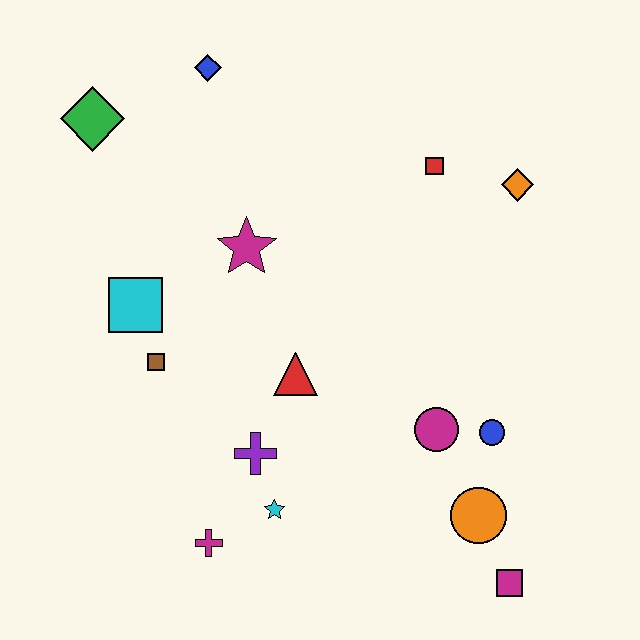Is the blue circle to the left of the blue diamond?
No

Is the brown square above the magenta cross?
Yes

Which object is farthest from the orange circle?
The green diamond is farthest from the orange circle.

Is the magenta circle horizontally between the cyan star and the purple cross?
No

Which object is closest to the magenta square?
The orange circle is closest to the magenta square.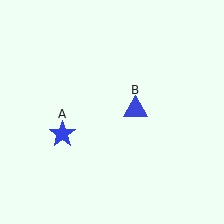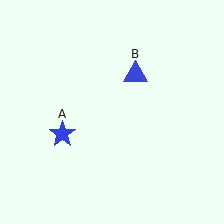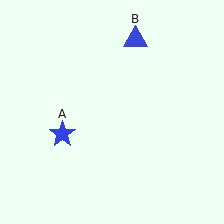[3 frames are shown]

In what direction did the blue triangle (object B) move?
The blue triangle (object B) moved up.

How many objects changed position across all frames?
1 object changed position: blue triangle (object B).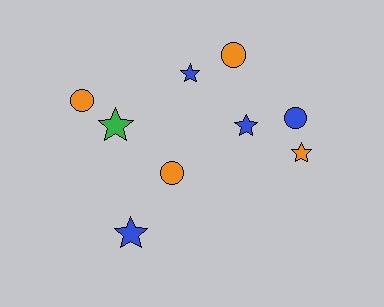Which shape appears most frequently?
Star, with 5 objects.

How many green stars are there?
There is 1 green star.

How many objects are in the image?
There are 9 objects.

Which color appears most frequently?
Blue, with 4 objects.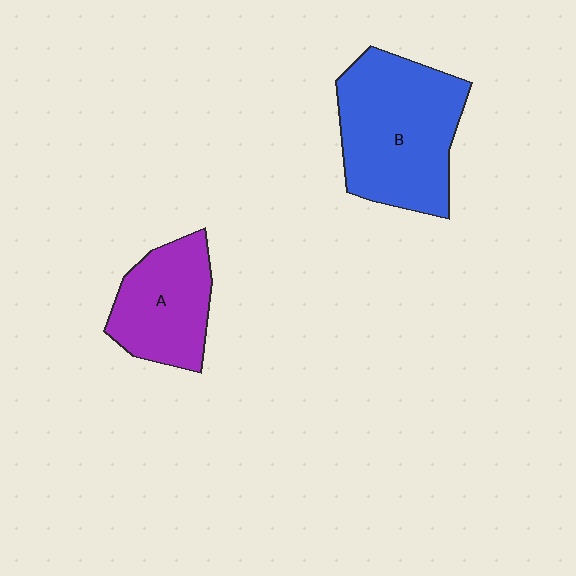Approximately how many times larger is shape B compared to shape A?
Approximately 1.6 times.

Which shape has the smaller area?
Shape A (purple).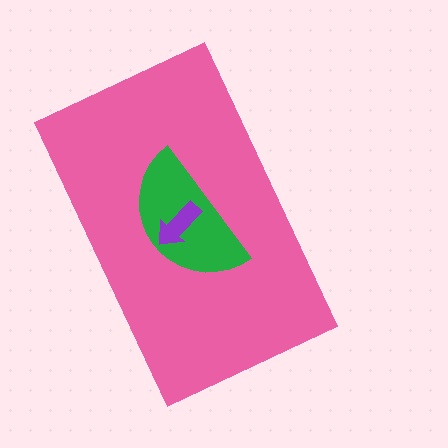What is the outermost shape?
The pink rectangle.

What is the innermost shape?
The purple arrow.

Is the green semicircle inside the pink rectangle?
Yes.